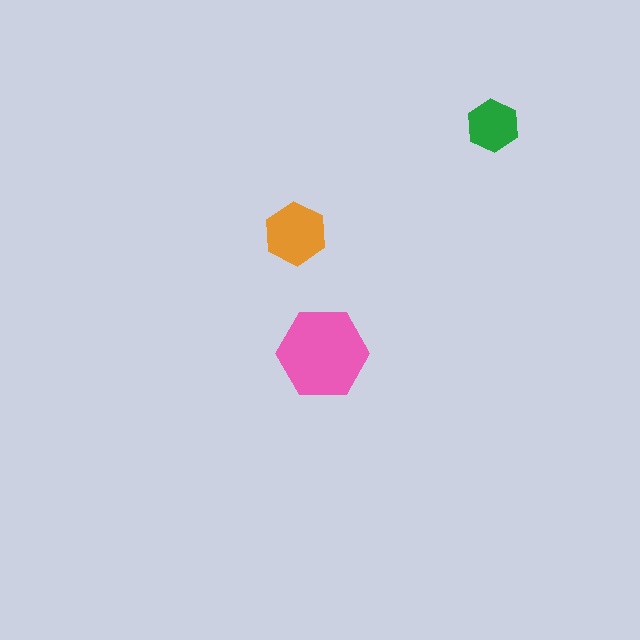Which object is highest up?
The green hexagon is topmost.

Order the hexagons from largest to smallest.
the pink one, the orange one, the green one.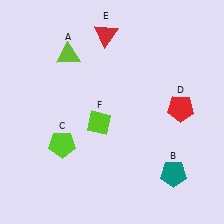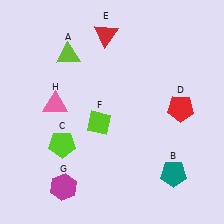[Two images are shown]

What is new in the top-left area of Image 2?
A pink triangle (H) was added in the top-left area of Image 2.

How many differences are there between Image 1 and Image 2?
There are 2 differences between the two images.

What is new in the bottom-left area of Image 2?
A magenta hexagon (G) was added in the bottom-left area of Image 2.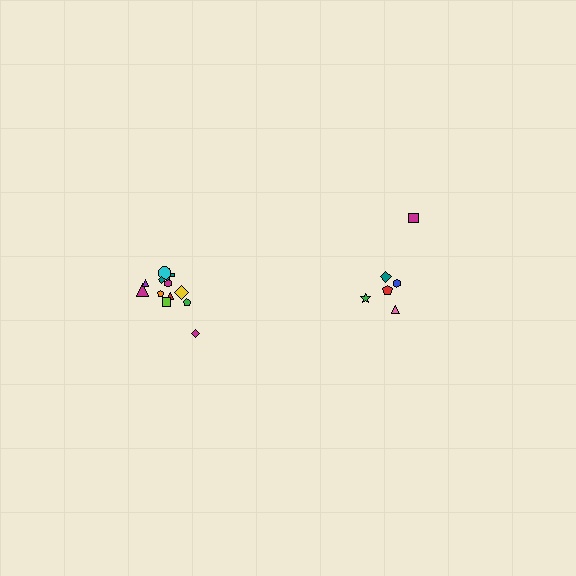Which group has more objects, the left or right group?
The left group.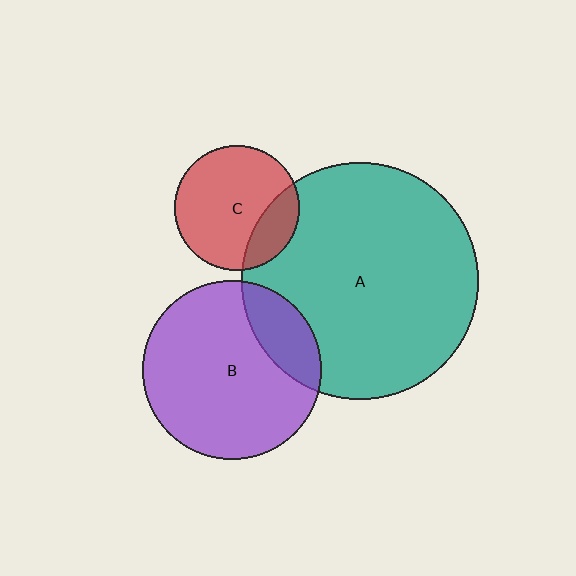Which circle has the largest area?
Circle A (teal).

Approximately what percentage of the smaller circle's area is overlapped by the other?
Approximately 20%.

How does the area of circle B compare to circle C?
Approximately 2.1 times.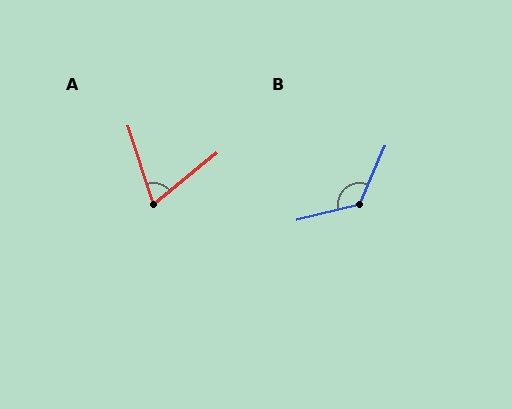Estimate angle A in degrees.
Approximately 68 degrees.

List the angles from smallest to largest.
A (68°), B (126°).